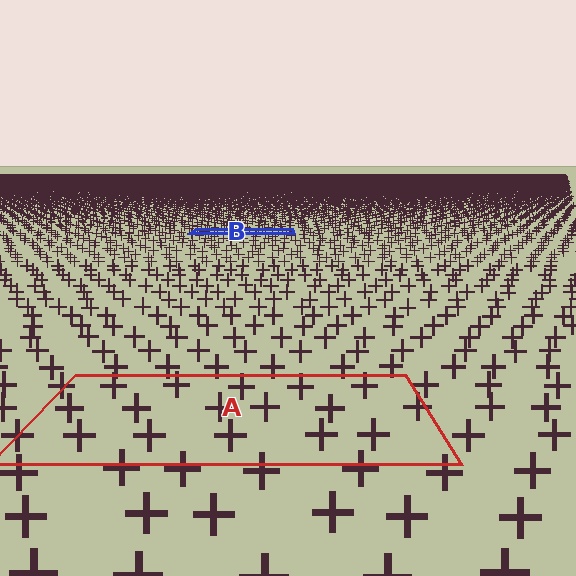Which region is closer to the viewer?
Region A is closer. The texture elements there are larger and more spread out.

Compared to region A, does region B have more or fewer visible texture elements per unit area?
Region B has more texture elements per unit area — they are packed more densely because it is farther away.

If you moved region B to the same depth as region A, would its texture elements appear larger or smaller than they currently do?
They would appear larger. At a closer depth, the same texture elements are projected at a bigger on-screen size.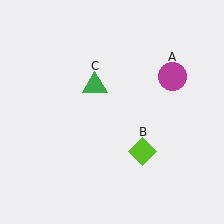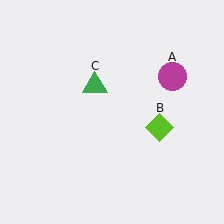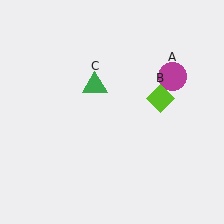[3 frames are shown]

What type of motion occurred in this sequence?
The lime diamond (object B) rotated counterclockwise around the center of the scene.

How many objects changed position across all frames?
1 object changed position: lime diamond (object B).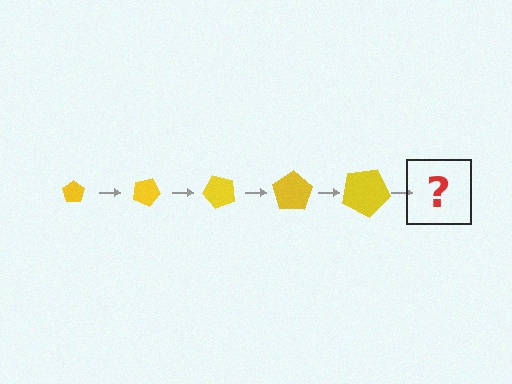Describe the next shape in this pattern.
It should be a pentagon, larger than the previous one and rotated 125 degrees from the start.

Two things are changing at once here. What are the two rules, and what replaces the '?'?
The two rules are that the pentagon grows larger each step and it rotates 25 degrees each step. The '?' should be a pentagon, larger than the previous one and rotated 125 degrees from the start.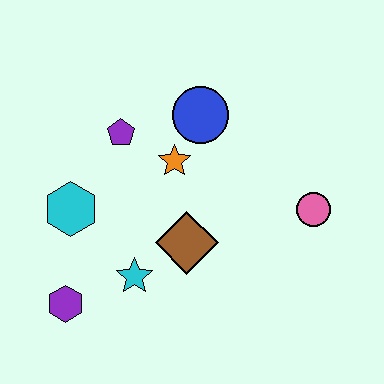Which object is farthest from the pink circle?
The purple hexagon is farthest from the pink circle.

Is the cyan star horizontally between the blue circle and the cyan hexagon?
Yes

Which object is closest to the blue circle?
The orange star is closest to the blue circle.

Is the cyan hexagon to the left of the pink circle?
Yes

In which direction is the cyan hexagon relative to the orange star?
The cyan hexagon is to the left of the orange star.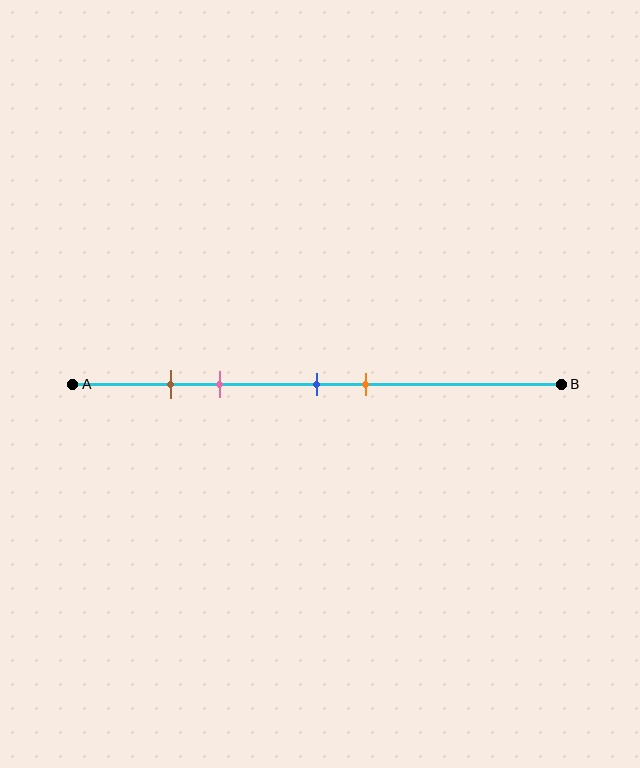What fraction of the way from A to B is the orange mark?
The orange mark is approximately 60% (0.6) of the way from A to B.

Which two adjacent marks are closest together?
The brown and pink marks are the closest adjacent pair.